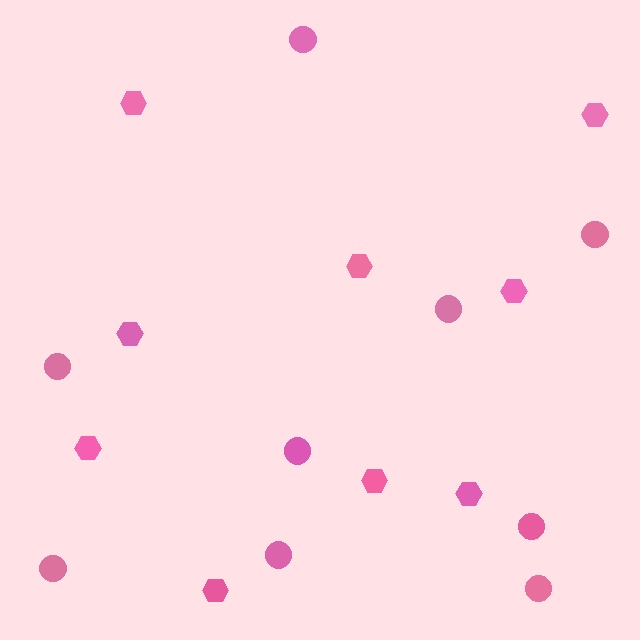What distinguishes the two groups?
There are 2 groups: one group of circles (9) and one group of hexagons (9).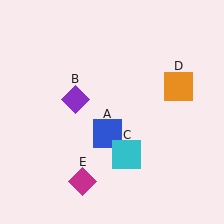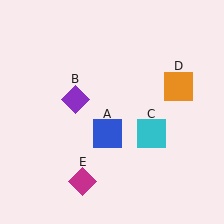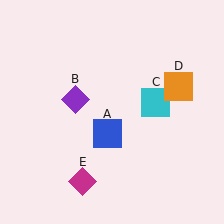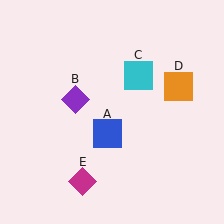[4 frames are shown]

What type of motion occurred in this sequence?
The cyan square (object C) rotated counterclockwise around the center of the scene.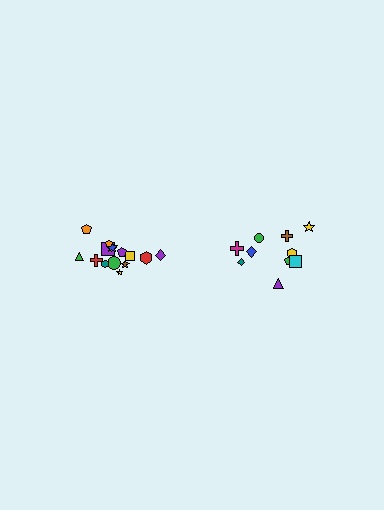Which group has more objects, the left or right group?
The left group.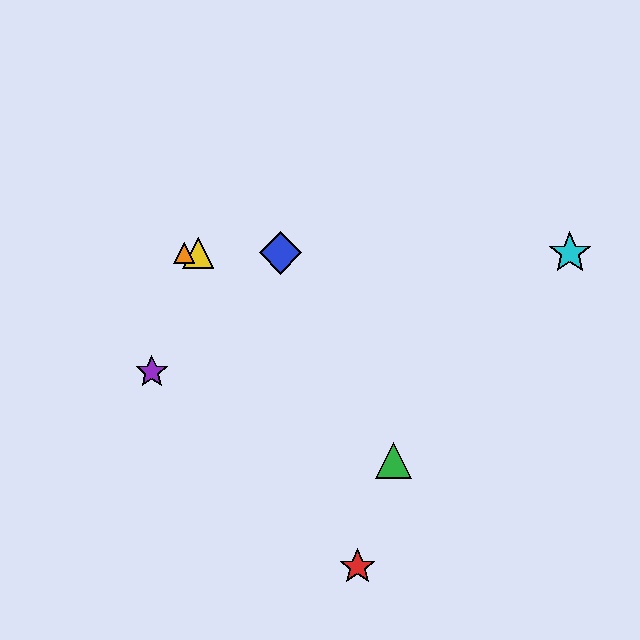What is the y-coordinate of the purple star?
The purple star is at y≈372.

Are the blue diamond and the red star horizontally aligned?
No, the blue diamond is at y≈253 and the red star is at y≈567.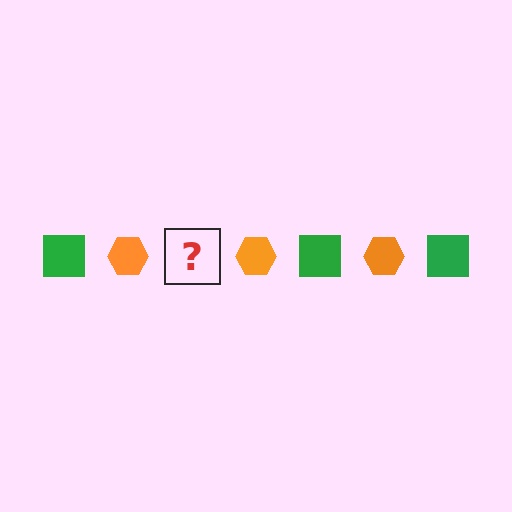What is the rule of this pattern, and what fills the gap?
The rule is that the pattern alternates between green square and orange hexagon. The gap should be filled with a green square.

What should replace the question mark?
The question mark should be replaced with a green square.